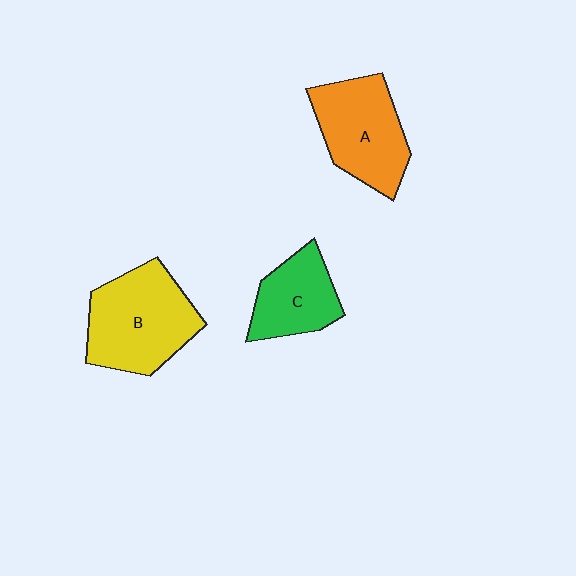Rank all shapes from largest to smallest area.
From largest to smallest: B (yellow), A (orange), C (green).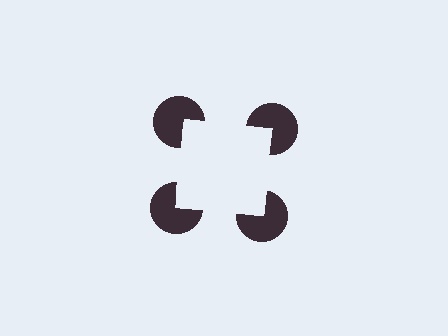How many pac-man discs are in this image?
There are 4 — one at each vertex of the illusory square.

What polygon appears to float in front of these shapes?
An illusory square — its edges are inferred from the aligned wedge cuts in the pac-man discs, not physically drawn.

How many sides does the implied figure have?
4 sides.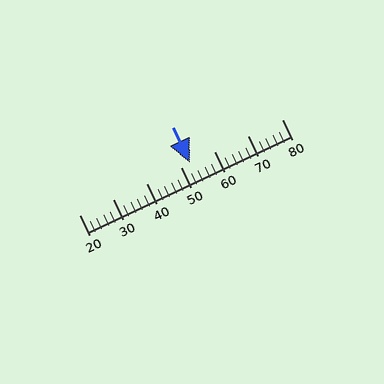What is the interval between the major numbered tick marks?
The major tick marks are spaced 10 units apart.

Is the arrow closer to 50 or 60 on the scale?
The arrow is closer to 50.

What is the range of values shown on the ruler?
The ruler shows values from 20 to 80.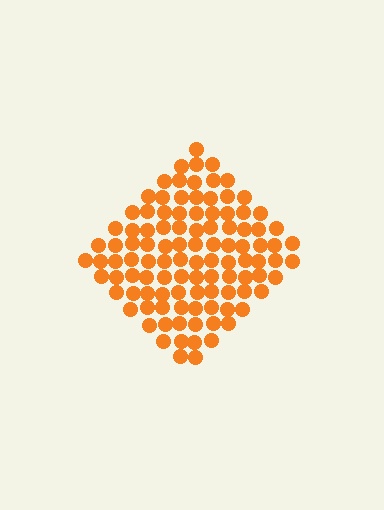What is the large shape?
The large shape is a diamond.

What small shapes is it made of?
It is made of small circles.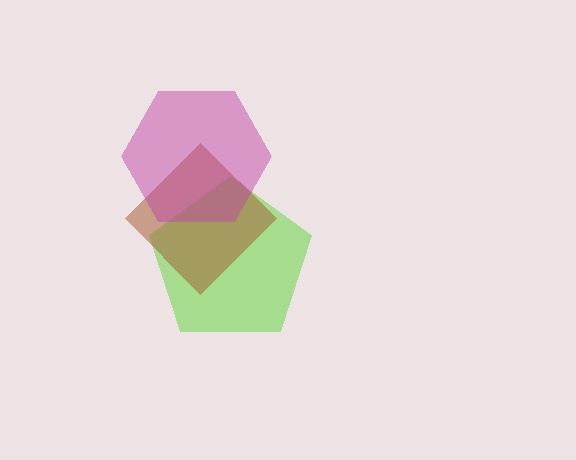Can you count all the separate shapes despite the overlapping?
Yes, there are 3 separate shapes.